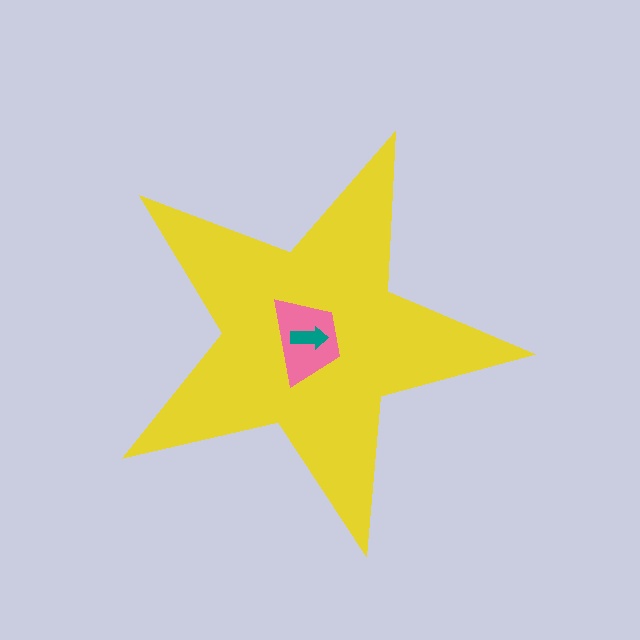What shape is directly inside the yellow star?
The pink trapezoid.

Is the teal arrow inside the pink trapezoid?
Yes.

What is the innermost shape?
The teal arrow.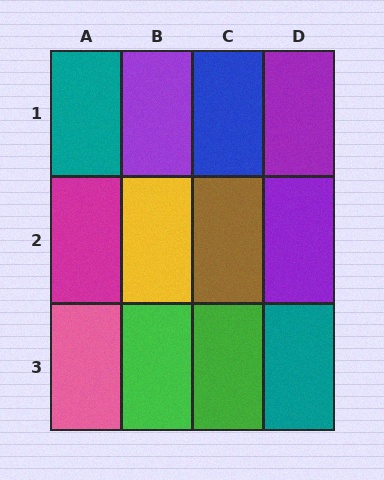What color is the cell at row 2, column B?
Yellow.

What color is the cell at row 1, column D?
Purple.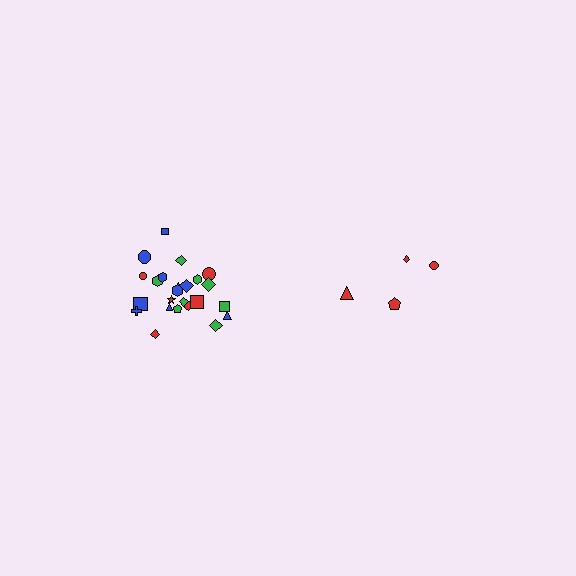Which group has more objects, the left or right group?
The left group.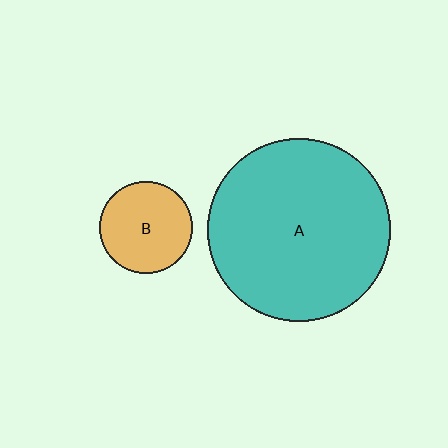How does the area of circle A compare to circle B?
Approximately 3.9 times.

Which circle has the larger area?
Circle A (teal).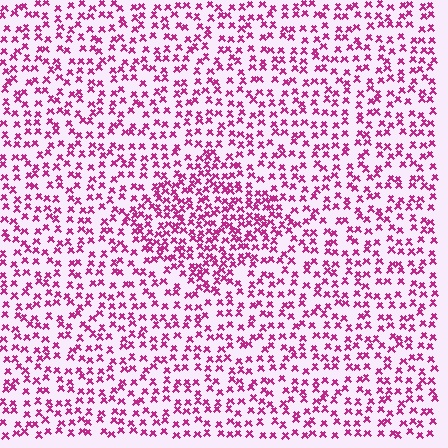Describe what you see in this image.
The image contains small magenta elements arranged at two different densities. A diamond-shaped region is visible where the elements are more densely packed than the surrounding area.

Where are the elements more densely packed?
The elements are more densely packed inside the diamond boundary.